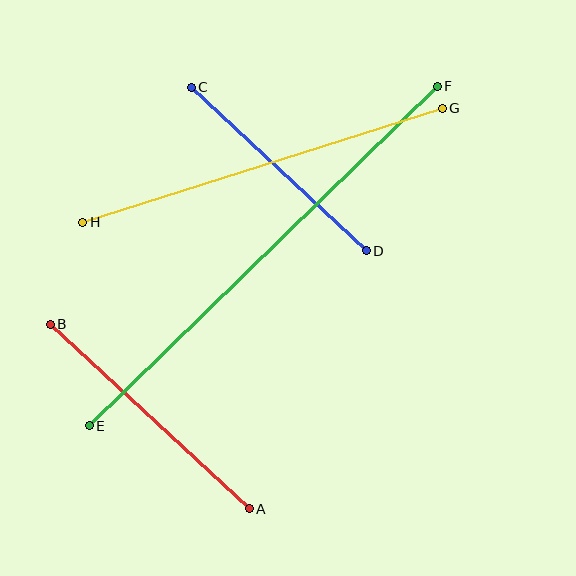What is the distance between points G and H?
The distance is approximately 377 pixels.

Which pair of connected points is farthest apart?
Points E and F are farthest apart.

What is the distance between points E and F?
The distance is approximately 486 pixels.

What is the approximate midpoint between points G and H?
The midpoint is at approximately (263, 165) pixels.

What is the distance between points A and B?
The distance is approximately 271 pixels.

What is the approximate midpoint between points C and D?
The midpoint is at approximately (279, 169) pixels.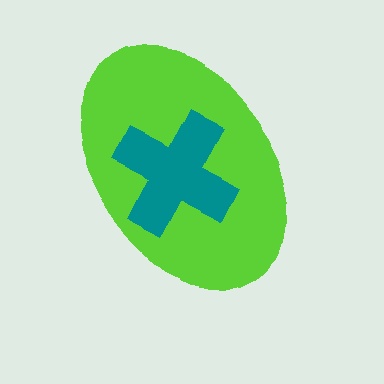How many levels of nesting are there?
2.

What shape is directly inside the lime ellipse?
The teal cross.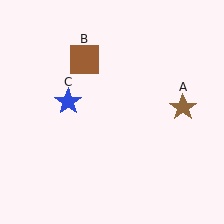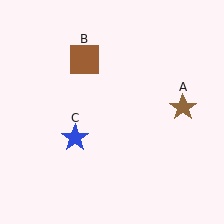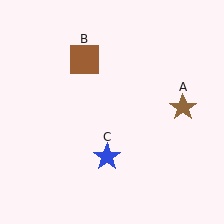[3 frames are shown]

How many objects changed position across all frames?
1 object changed position: blue star (object C).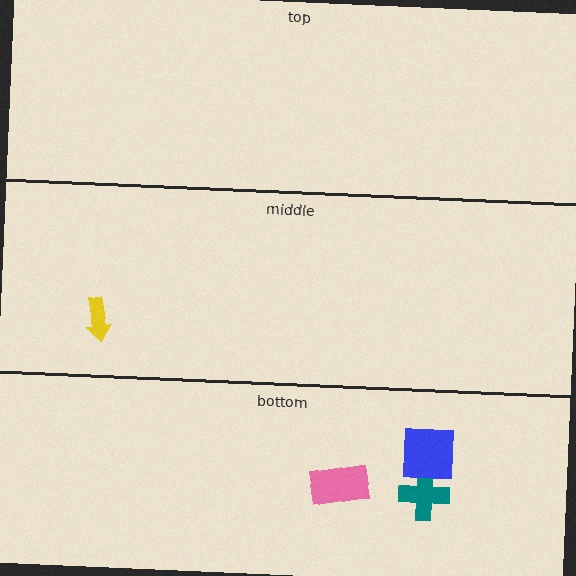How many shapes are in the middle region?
1.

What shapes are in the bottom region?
The pink rectangle, the teal cross, the blue square.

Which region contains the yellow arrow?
The middle region.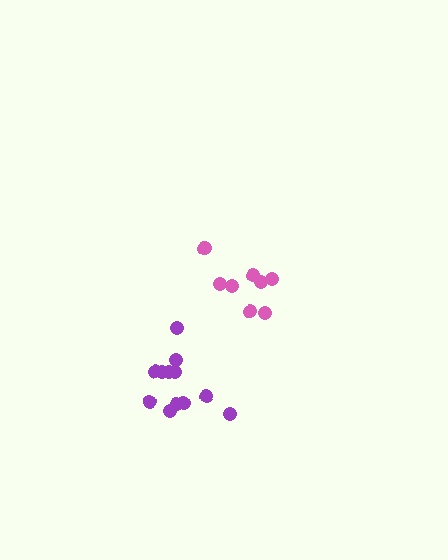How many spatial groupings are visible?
There are 2 spatial groupings.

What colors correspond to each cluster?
The clusters are colored: pink, purple.